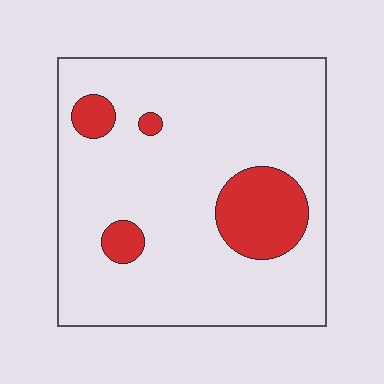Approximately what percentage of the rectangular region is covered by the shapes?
Approximately 15%.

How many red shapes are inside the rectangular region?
4.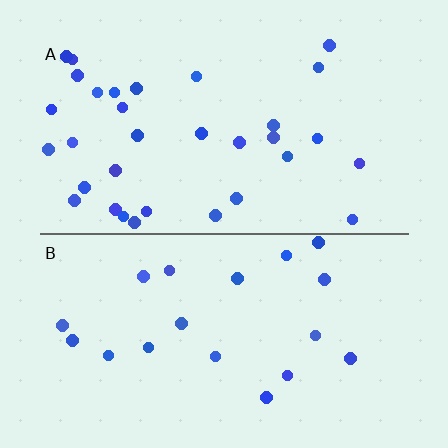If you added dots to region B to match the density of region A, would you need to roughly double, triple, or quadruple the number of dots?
Approximately double.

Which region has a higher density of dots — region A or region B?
A (the top).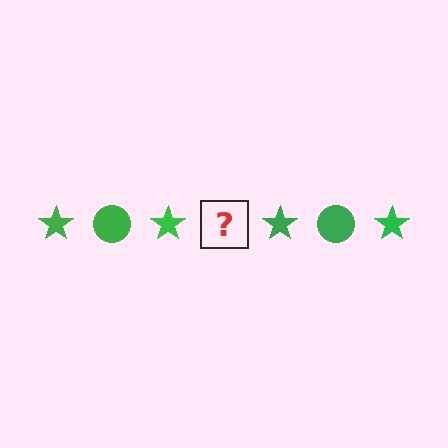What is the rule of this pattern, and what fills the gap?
The rule is that the pattern cycles through star, circle shapes in green. The gap should be filled with a green circle.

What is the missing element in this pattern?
The missing element is a green circle.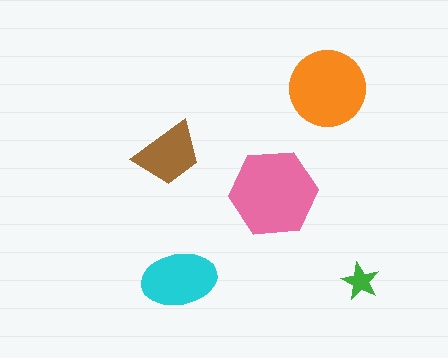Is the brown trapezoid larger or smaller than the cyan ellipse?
Smaller.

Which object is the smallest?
The green star.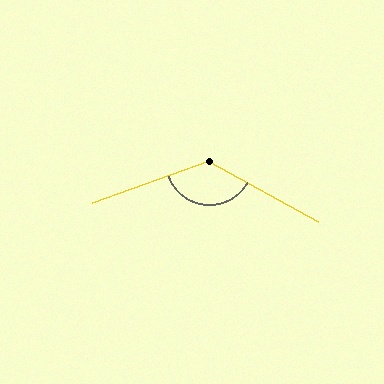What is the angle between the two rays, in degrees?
Approximately 131 degrees.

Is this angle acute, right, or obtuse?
It is obtuse.